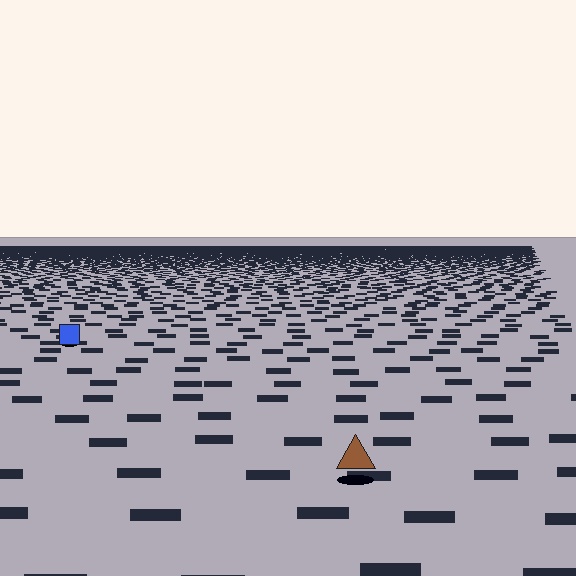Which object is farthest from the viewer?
The blue square is farthest from the viewer. It appears smaller and the ground texture around it is denser.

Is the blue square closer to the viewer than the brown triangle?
No. The brown triangle is closer — you can tell from the texture gradient: the ground texture is coarser near it.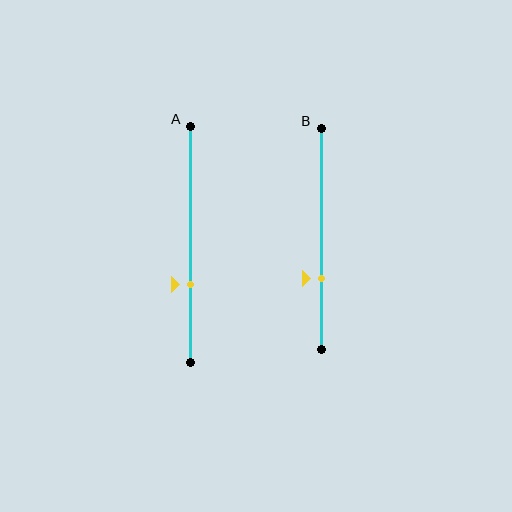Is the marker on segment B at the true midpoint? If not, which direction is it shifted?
No, the marker on segment B is shifted downward by about 18% of the segment length.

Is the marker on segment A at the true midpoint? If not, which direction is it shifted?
No, the marker on segment A is shifted downward by about 17% of the segment length.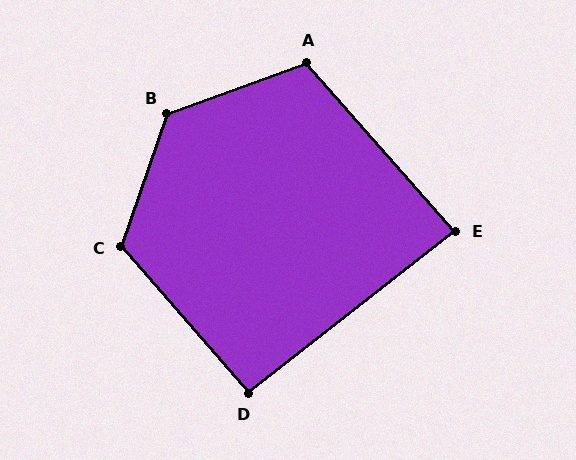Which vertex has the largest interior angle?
B, at approximately 129 degrees.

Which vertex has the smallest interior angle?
E, at approximately 86 degrees.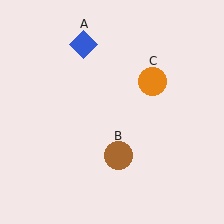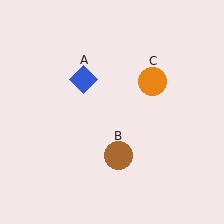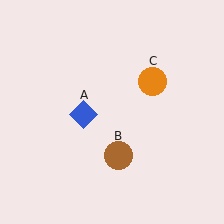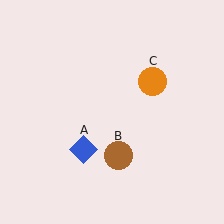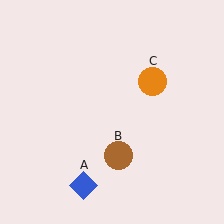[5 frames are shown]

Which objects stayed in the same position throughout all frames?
Brown circle (object B) and orange circle (object C) remained stationary.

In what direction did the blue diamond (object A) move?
The blue diamond (object A) moved down.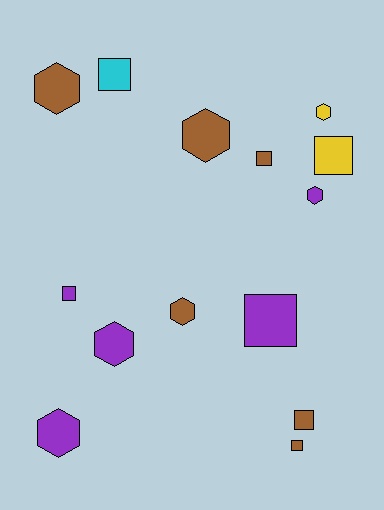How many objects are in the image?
There are 14 objects.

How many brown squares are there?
There are 3 brown squares.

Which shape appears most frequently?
Square, with 7 objects.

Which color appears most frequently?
Brown, with 6 objects.